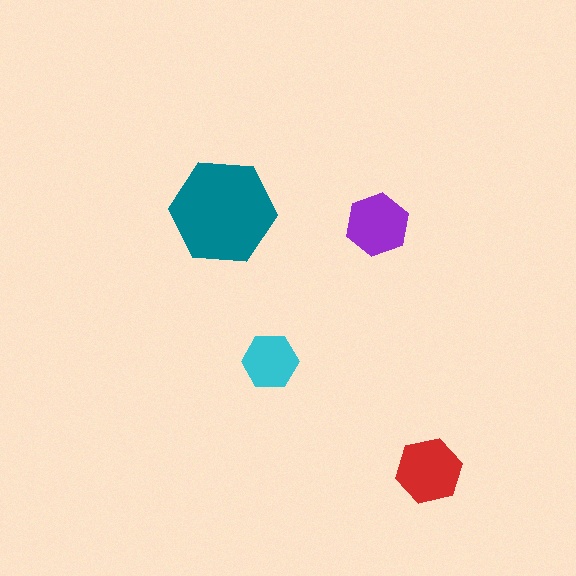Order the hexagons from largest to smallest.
the teal one, the red one, the purple one, the cyan one.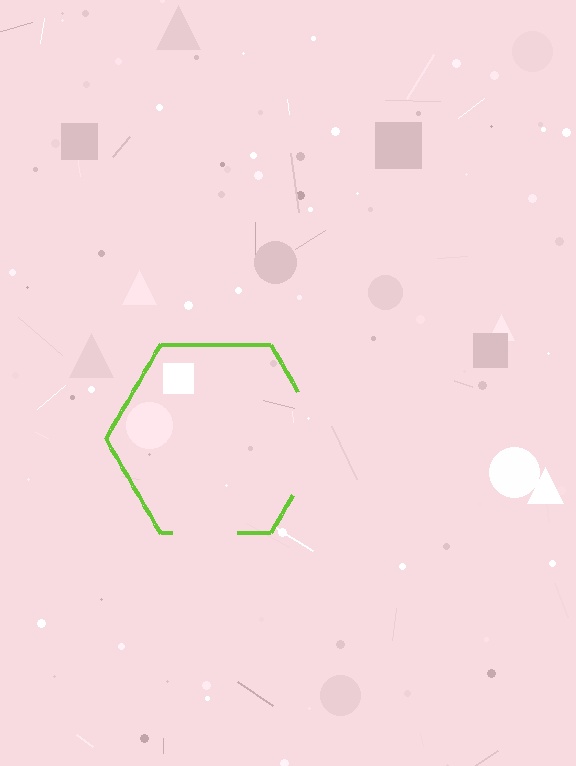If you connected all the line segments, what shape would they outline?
They would outline a hexagon.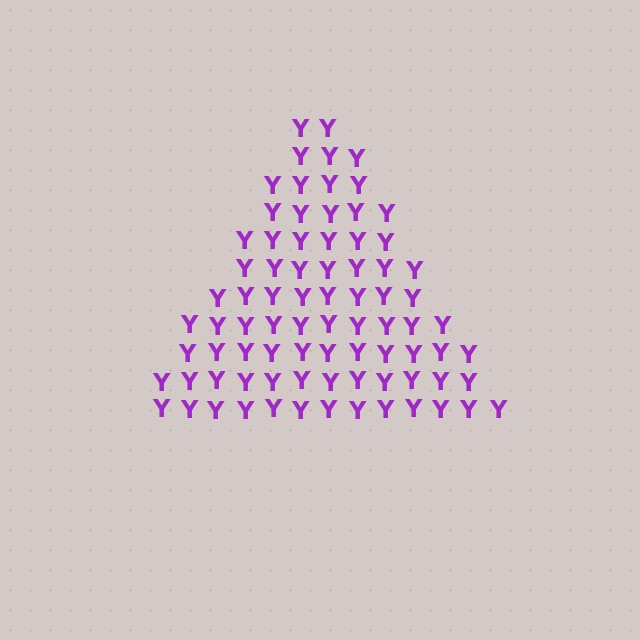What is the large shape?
The large shape is a triangle.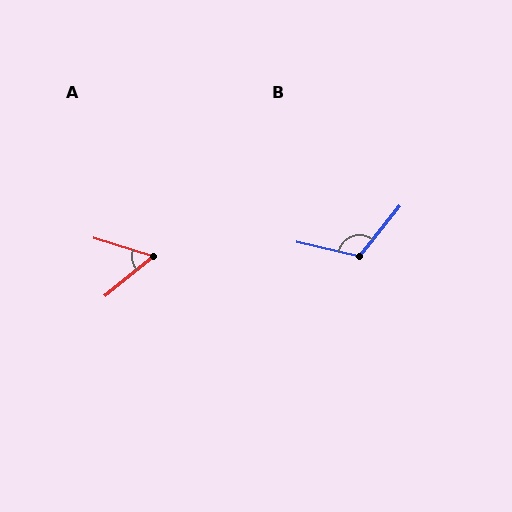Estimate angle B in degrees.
Approximately 115 degrees.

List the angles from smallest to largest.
A (57°), B (115°).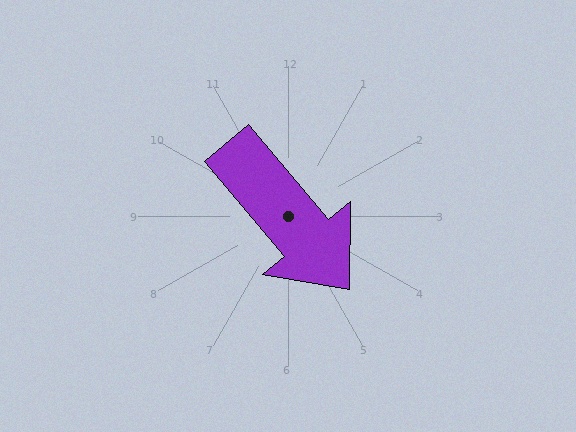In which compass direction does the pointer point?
Southeast.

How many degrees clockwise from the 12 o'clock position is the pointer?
Approximately 140 degrees.